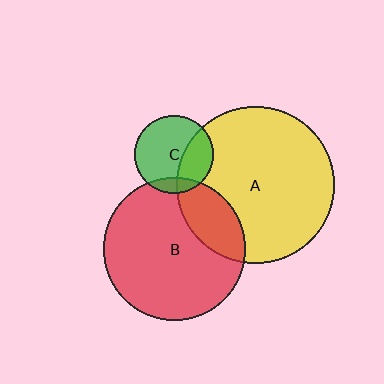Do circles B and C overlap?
Yes.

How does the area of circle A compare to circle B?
Approximately 1.2 times.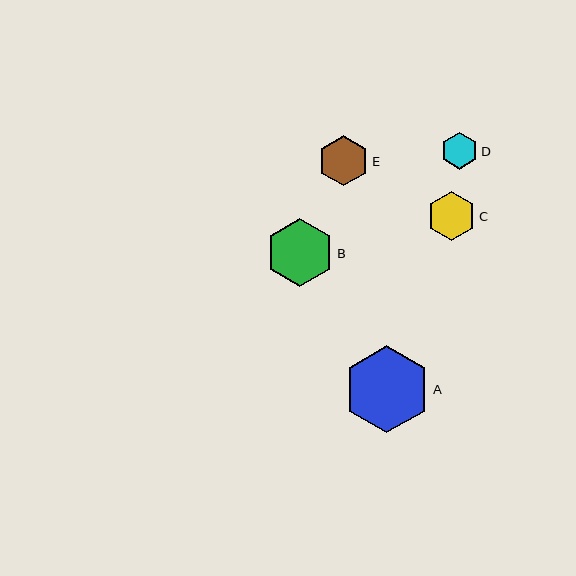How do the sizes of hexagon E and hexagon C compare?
Hexagon E and hexagon C are approximately the same size.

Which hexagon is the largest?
Hexagon A is the largest with a size of approximately 87 pixels.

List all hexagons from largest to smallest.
From largest to smallest: A, B, E, C, D.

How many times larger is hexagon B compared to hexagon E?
Hexagon B is approximately 1.4 times the size of hexagon E.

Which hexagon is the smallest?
Hexagon D is the smallest with a size of approximately 37 pixels.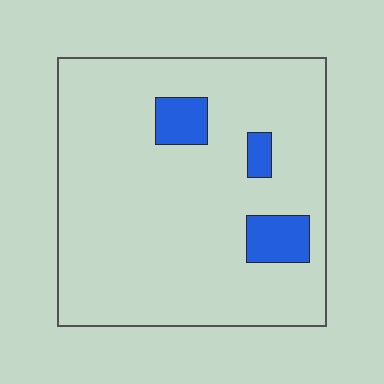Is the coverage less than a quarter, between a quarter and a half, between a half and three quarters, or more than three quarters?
Less than a quarter.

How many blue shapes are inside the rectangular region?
3.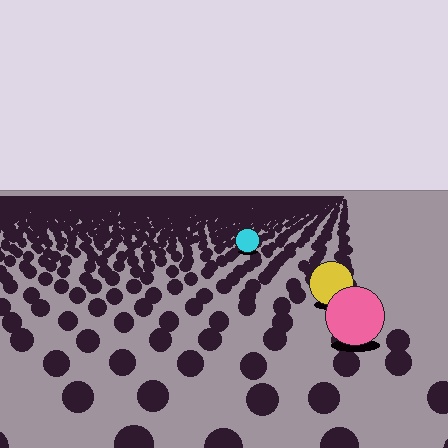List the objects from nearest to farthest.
From nearest to farthest: the pink circle, the yellow circle, the cyan circle.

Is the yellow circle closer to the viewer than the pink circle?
No. The pink circle is closer — you can tell from the texture gradient: the ground texture is coarser near it.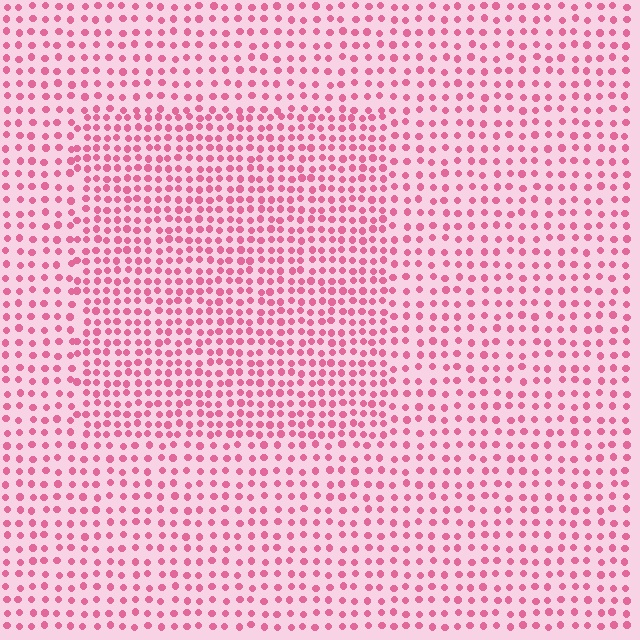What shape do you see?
I see a rectangle.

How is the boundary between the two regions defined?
The boundary is defined by a change in element density (approximately 1.6x ratio). All elements are the same color, size, and shape.